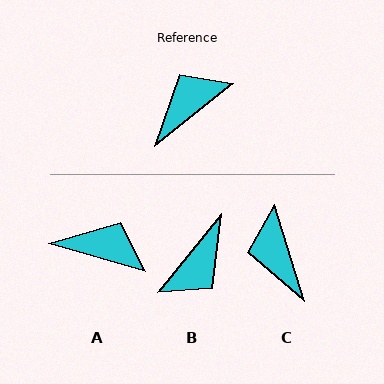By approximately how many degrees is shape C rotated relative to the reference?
Approximately 69 degrees counter-clockwise.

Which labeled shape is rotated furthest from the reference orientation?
B, about 168 degrees away.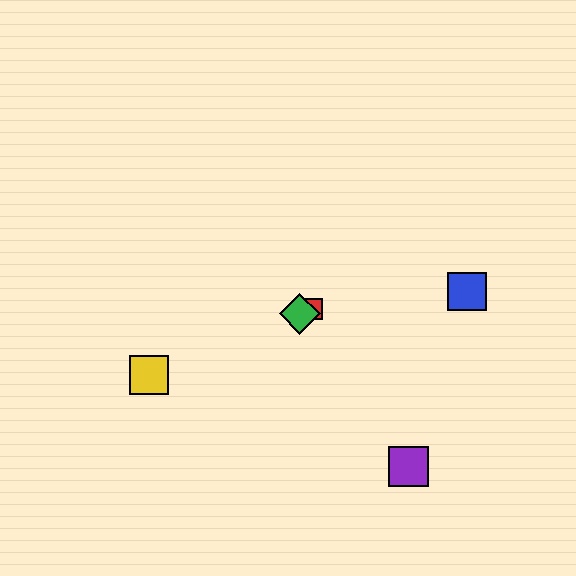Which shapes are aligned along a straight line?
The red square, the green diamond, the yellow square are aligned along a straight line.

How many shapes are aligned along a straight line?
3 shapes (the red square, the green diamond, the yellow square) are aligned along a straight line.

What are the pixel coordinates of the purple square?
The purple square is at (409, 467).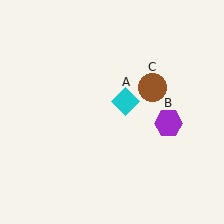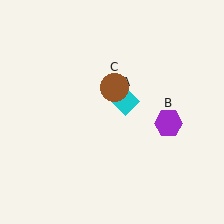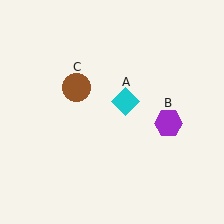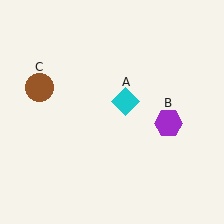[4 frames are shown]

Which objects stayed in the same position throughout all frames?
Cyan diamond (object A) and purple hexagon (object B) remained stationary.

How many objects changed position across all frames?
1 object changed position: brown circle (object C).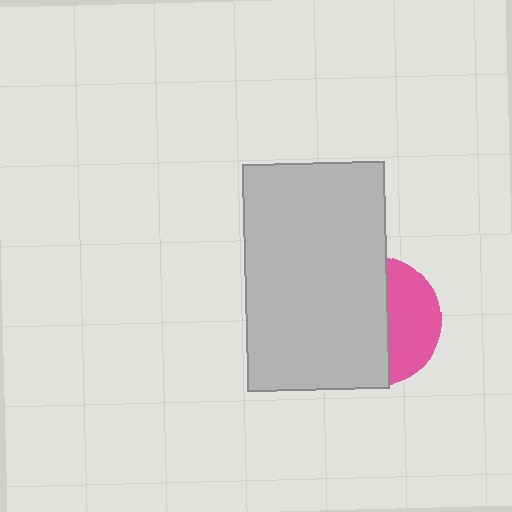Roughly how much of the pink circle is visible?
A small part of it is visible (roughly 39%).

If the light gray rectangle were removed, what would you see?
You would see the complete pink circle.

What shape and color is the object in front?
The object in front is a light gray rectangle.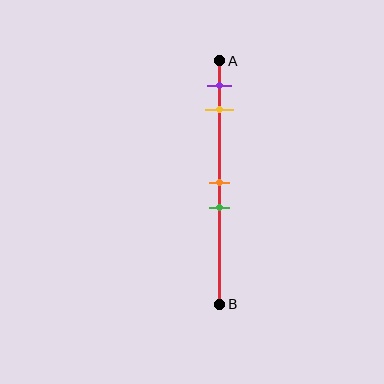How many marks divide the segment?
There are 4 marks dividing the segment.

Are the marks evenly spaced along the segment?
No, the marks are not evenly spaced.